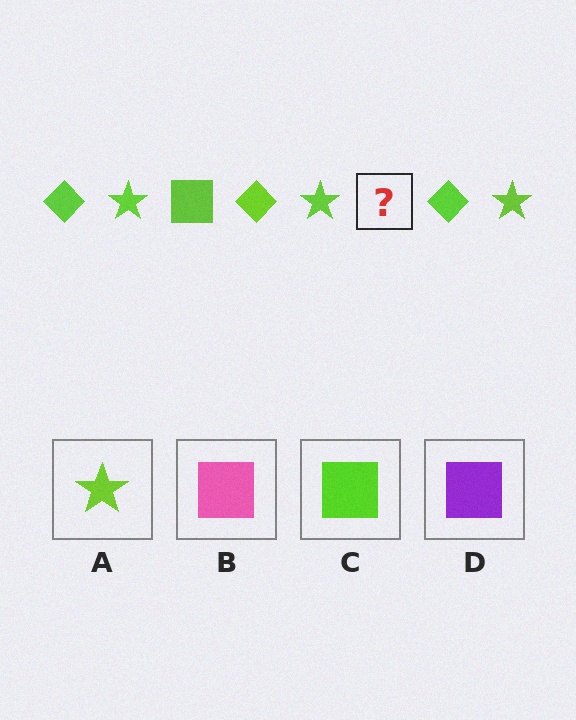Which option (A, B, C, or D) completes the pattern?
C.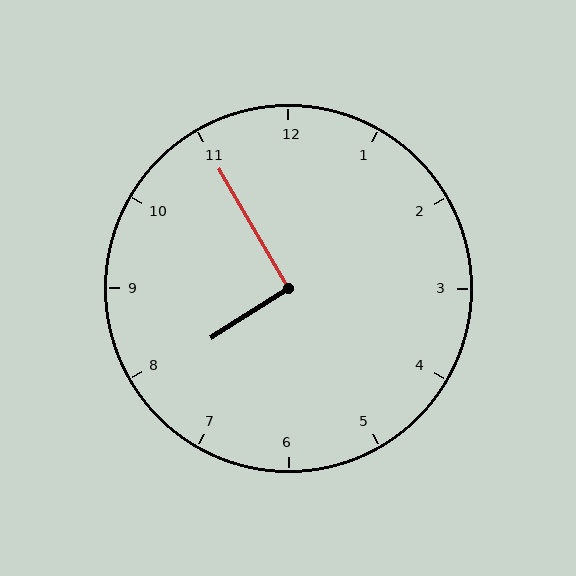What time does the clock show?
7:55.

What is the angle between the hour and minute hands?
Approximately 92 degrees.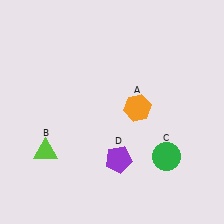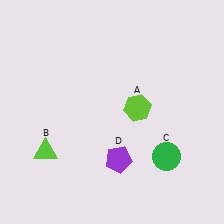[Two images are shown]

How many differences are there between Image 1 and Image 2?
There is 1 difference between the two images.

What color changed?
The hexagon (A) changed from orange in Image 1 to lime in Image 2.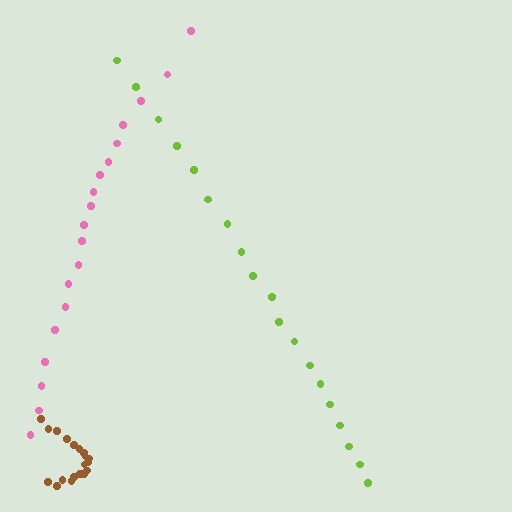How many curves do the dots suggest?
There are 3 distinct paths.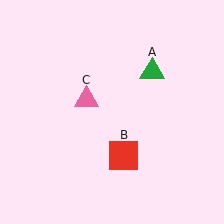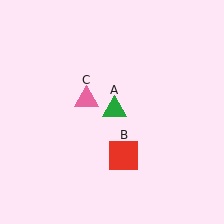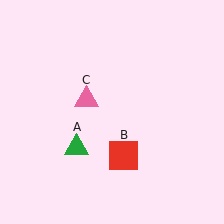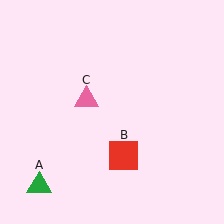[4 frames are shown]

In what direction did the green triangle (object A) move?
The green triangle (object A) moved down and to the left.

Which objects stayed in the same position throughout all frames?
Red square (object B) and pink triangle (object C) remained stationary.